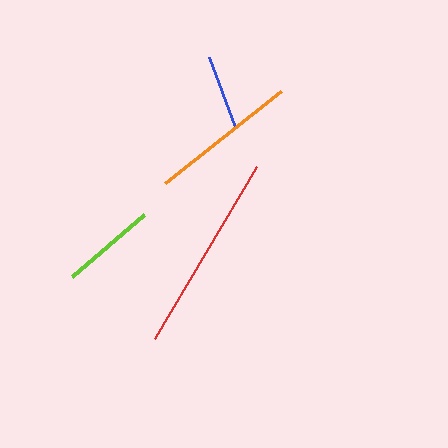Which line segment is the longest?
The red line is the longest at approximately 201 pixels.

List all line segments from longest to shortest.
From longest to shortest: red, orange, lime, blue.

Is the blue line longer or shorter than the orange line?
The orange line is longer than the blue line.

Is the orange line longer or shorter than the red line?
The red line is longer than the orange line.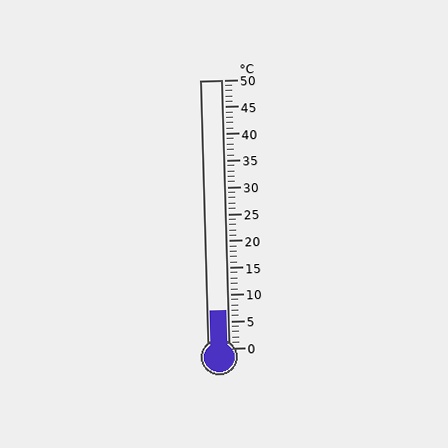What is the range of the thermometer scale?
The thermometer scale ranges from 0°C to 50°C.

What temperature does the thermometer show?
The thermometer shows approximately 7°C.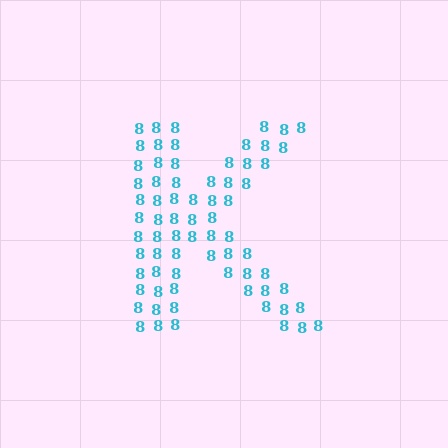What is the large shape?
The large shape is the letter K.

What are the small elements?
The small elements are digit 8's.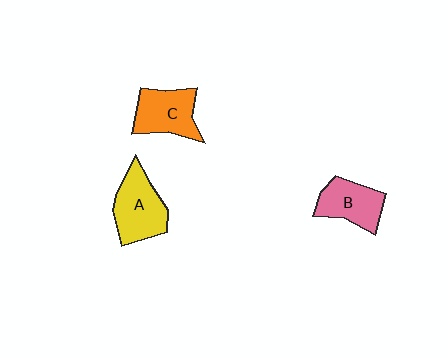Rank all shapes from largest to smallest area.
From largest to smallest: A (yellow), C (orange), B (pink).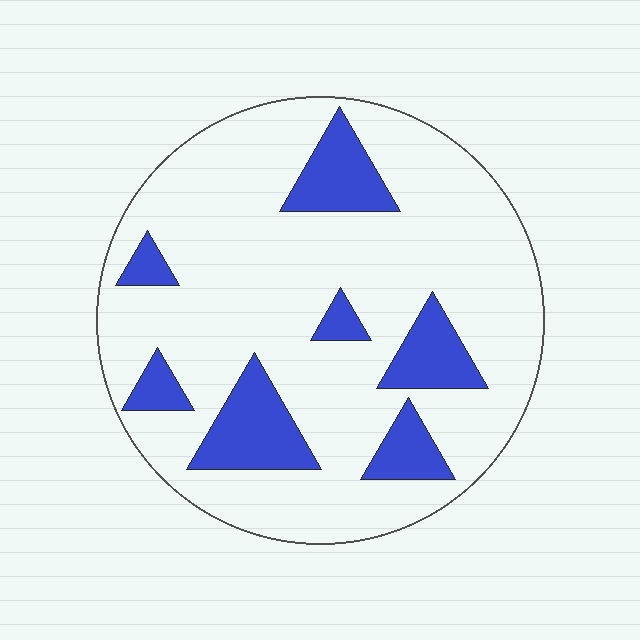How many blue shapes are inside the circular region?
7.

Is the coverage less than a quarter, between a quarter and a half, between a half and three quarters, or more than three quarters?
Less than a quarter.